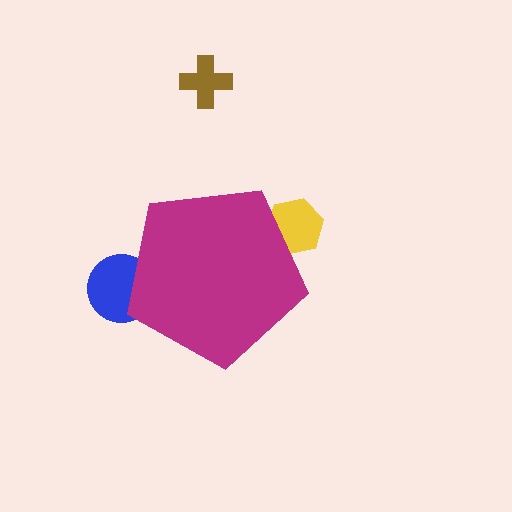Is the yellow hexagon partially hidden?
Yes, the yellow hexagon is partially hidden behind the magenta pentagon.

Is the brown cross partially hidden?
No, the brown cross is fully visible.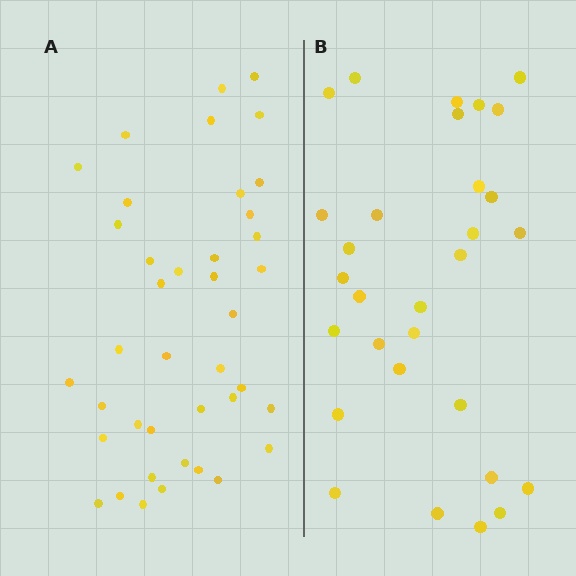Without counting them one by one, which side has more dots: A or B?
Region A (the left region) has more dots.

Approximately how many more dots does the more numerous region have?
Region A has roughly 10 or so more dots than region B.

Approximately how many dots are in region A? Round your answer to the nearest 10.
About 40 dots.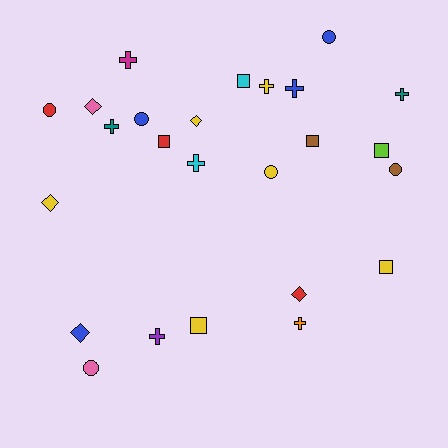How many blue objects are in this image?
There are 4 blue objects.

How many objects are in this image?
There are 25 objects.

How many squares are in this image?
There are 6 squares.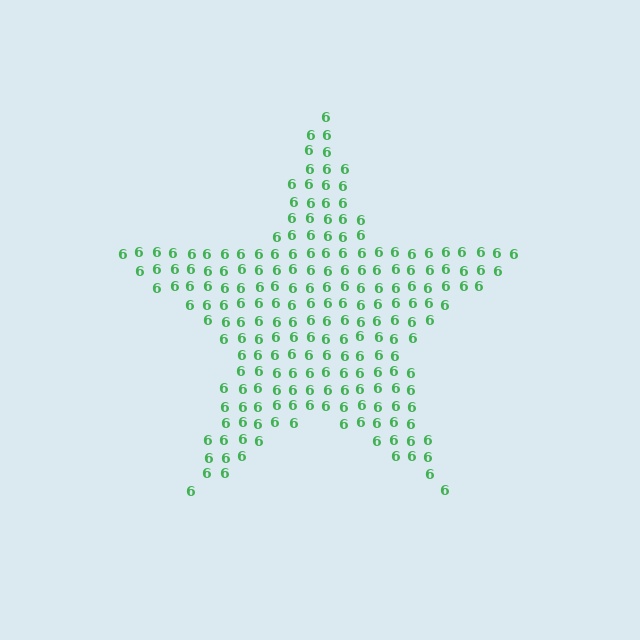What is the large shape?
The large shape is a star.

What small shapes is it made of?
It is made of small digit 6's.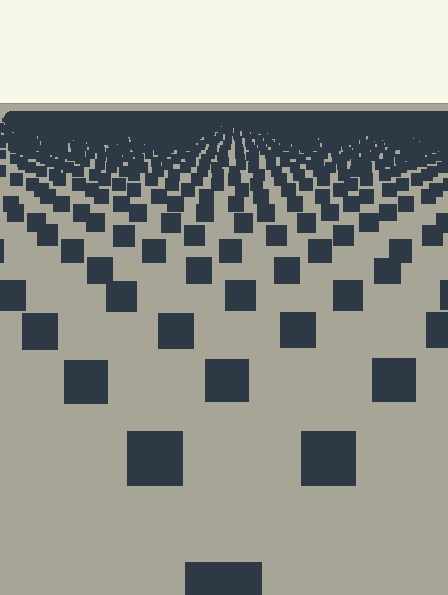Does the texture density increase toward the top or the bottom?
Density increases toward the top.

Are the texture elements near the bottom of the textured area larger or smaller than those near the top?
Larger. Near the bottom, elements are closer to the viewer and appear at a bigger on-screen size.